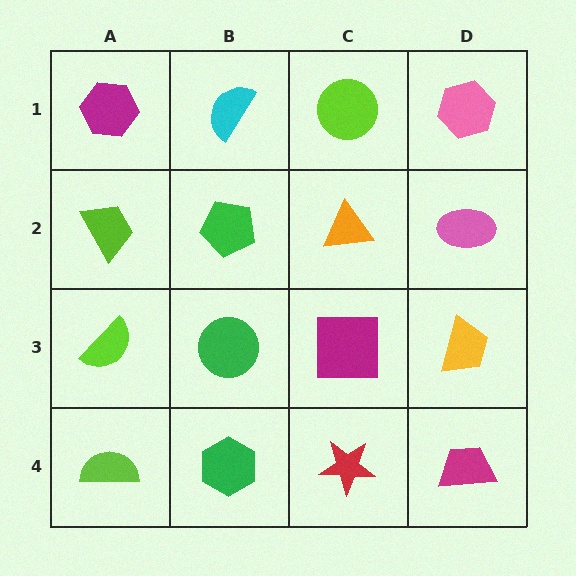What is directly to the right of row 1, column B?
A lime circle.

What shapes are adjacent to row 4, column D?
A yellow trapezoid (row 3, column D), a red star (row 4, column C).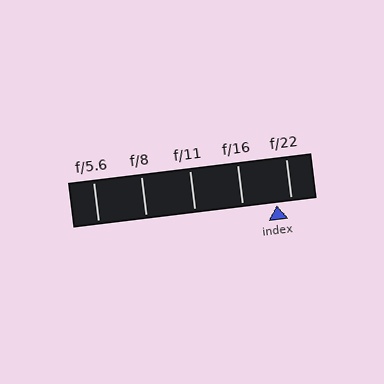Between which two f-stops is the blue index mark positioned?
The index mark is between f/16 and f/22.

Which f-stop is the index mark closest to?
The index mark is closest to f/22.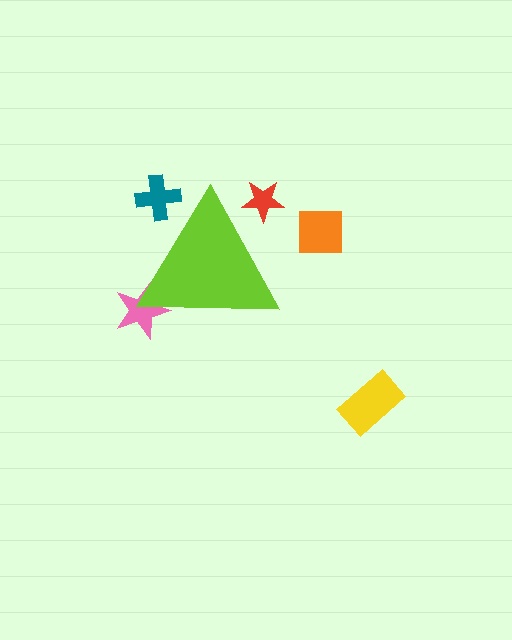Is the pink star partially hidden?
Yes, the pink star is partially hidden behind the lime triangle.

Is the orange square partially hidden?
No, the orange square is fully visible.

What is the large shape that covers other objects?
A lime triangle.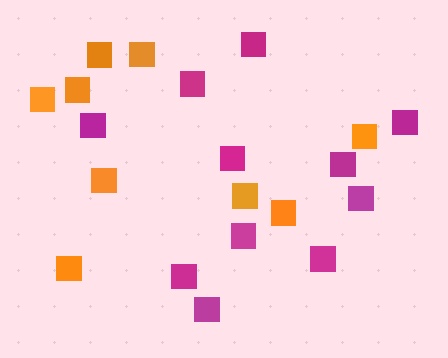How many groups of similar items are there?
There are 2 groups: one group of magenta squares (11) and one group of orange squares (9).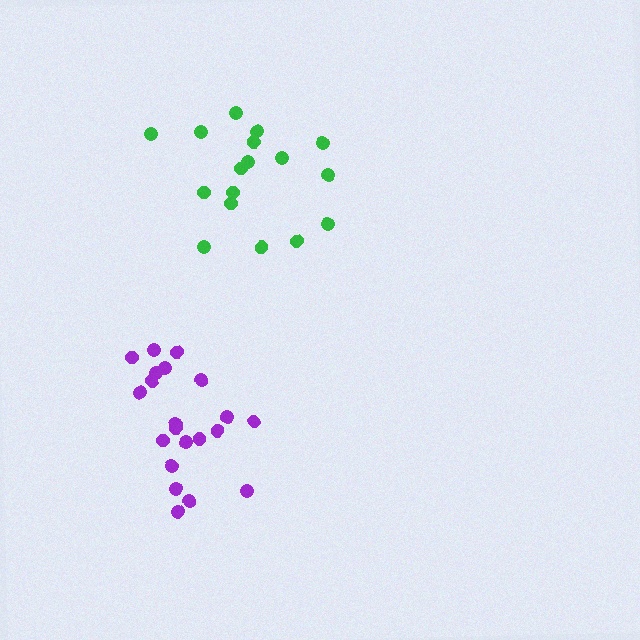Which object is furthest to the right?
The green cluster is rightmost.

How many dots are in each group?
Group 1: 21 dots, Group 2: 17 dots (38 total).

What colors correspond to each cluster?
The clusters are colored: purple, green.